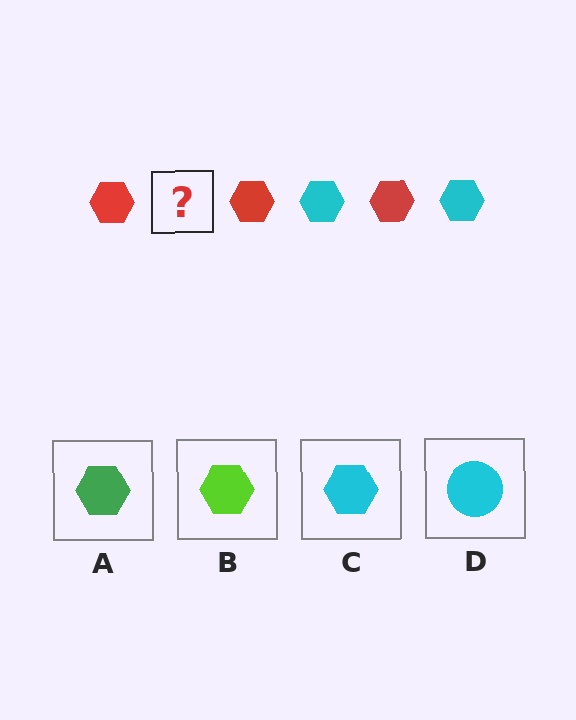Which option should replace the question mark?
Option C.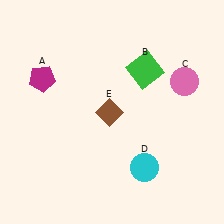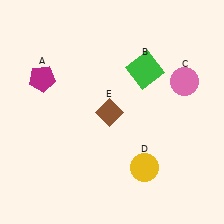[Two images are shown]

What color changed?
The circle (D) changed from cyan in Image 1 to yellow in Image 2.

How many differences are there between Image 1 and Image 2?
There is 1 difference between the two images.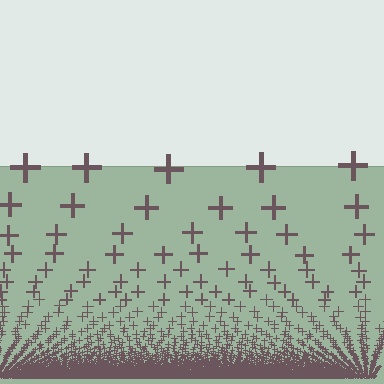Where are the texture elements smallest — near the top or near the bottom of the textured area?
Near the bottom.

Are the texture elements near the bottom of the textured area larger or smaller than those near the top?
Smaller. The gradient is inverted — elements near the bottom are smaller and denser.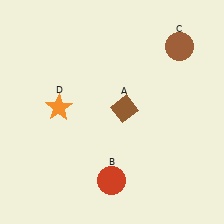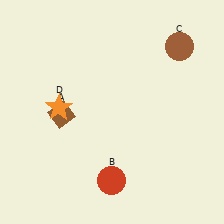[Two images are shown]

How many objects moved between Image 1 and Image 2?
1 object moved between the two images.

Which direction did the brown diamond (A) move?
The brown diamond (A) moved left.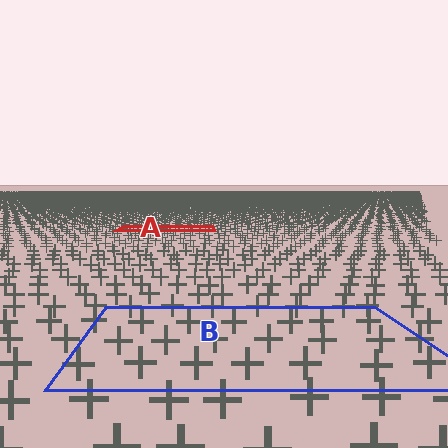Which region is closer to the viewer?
Region B is closer. The texture elements there are larger and more spread out.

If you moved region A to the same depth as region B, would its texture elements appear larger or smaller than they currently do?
They would appear larger. At a closer depth, the same texture elements are projected at a bigger on-screen size.